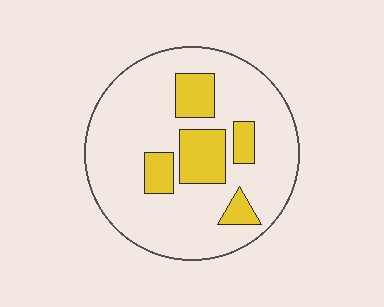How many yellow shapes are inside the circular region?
5.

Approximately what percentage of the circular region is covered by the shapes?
Approximately 20%.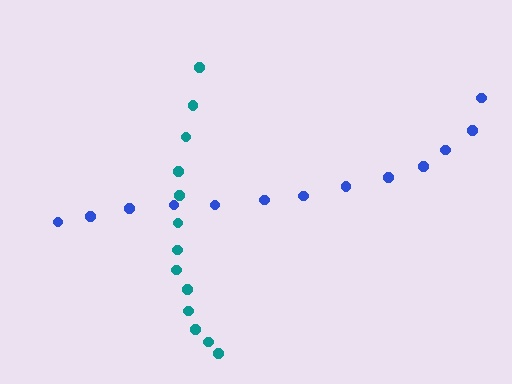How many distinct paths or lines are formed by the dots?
There are 2 distinct paths.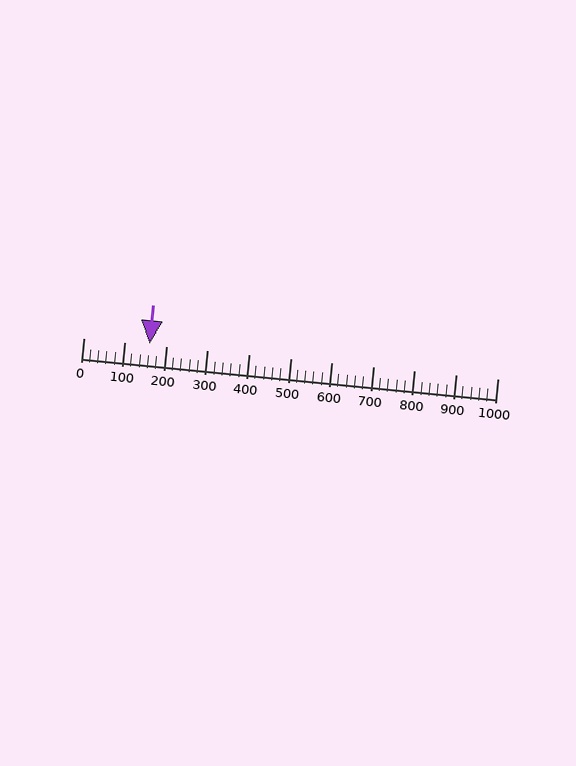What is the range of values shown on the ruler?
The ruler shows values from 0 to 1000.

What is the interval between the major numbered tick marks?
The major tick marks are spaced 100 units apart.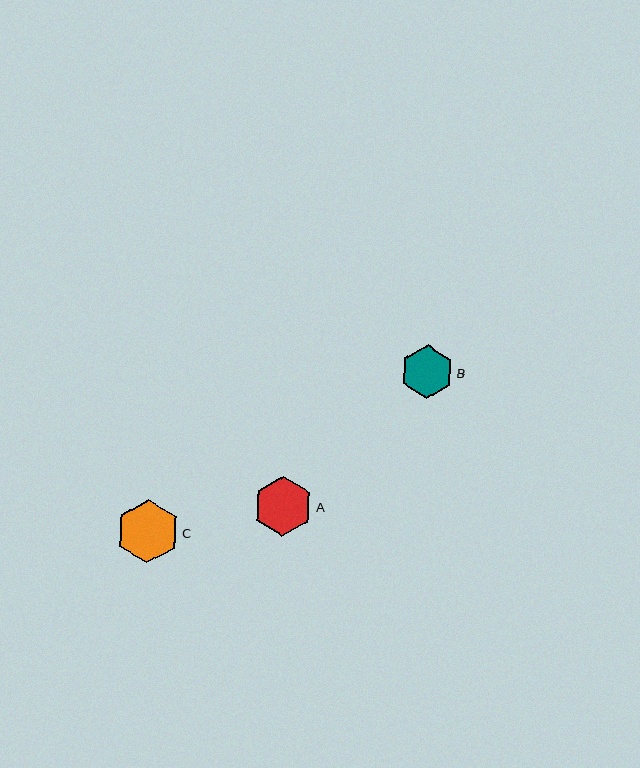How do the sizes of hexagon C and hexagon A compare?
Hexagon C and hexagon A are approximately the same size.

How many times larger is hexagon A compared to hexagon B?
Hexagon A is approximately 1.1 times the size of hexagon B.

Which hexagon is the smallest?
Hexagon B is the smallest with a size of approximately 53 pixels.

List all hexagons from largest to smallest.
From largest to smallest: C, A, B.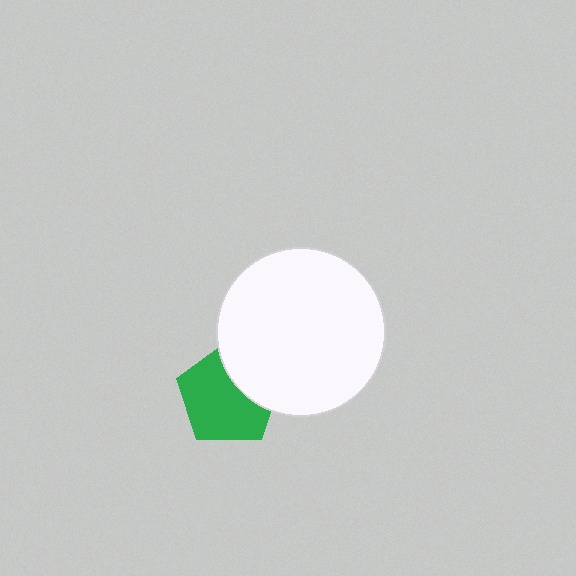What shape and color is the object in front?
The object in front is a white circle.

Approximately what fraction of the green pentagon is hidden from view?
Roughly 31% of the green pentagon is hidden behind the white circle.